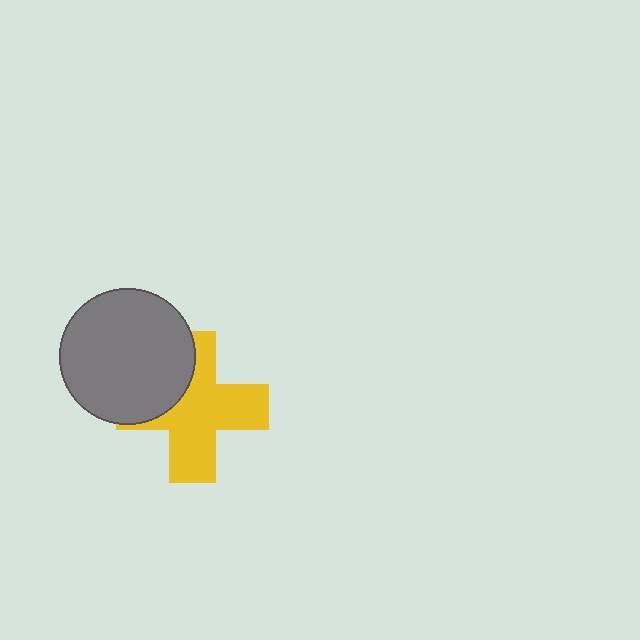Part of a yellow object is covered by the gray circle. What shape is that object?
It is a cross.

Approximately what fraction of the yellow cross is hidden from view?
Roughly 31% of the yellow cross is hidden behind the gray circle.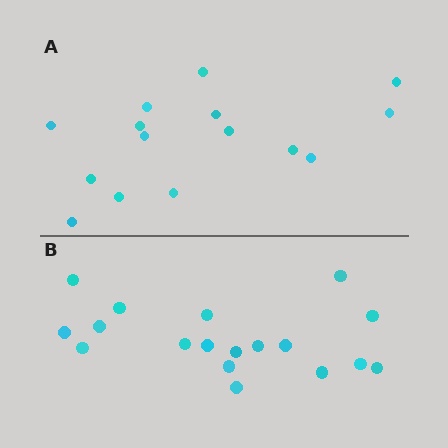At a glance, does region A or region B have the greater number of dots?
Region B (the bottom region) has more dots.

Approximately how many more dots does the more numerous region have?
Region B has just a few more — roughly 2 or 3 more dots than region A.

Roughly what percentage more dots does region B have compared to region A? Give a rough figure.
About 20% more.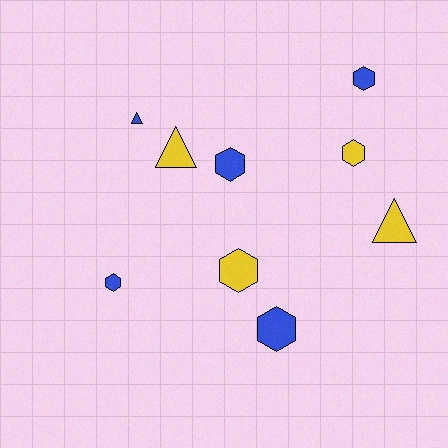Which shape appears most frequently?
Hexagon, with 6 objects.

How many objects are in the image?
There are 9 objects.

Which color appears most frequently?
Blue, with 5 objects.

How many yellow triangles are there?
There are 2 yellow triangles.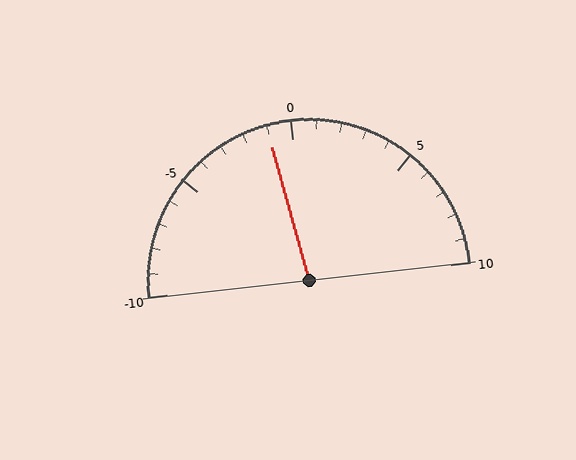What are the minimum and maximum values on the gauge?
The gauge ranges from -10 to 10.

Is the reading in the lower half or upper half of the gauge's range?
The reading is in the lower half of the range (-10 to 10).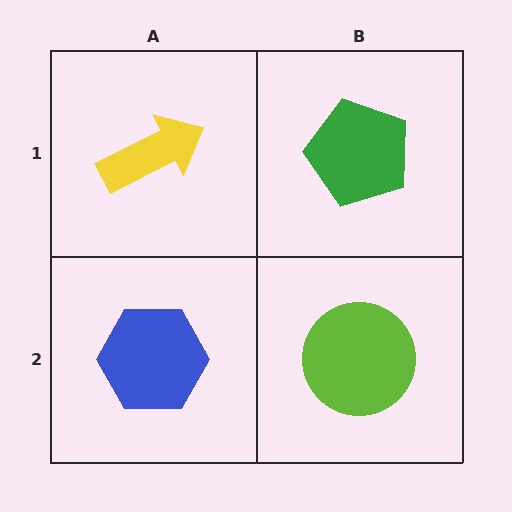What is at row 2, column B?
A lime circle.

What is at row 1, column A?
A yellow arrow.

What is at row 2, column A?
A blue hexagon.